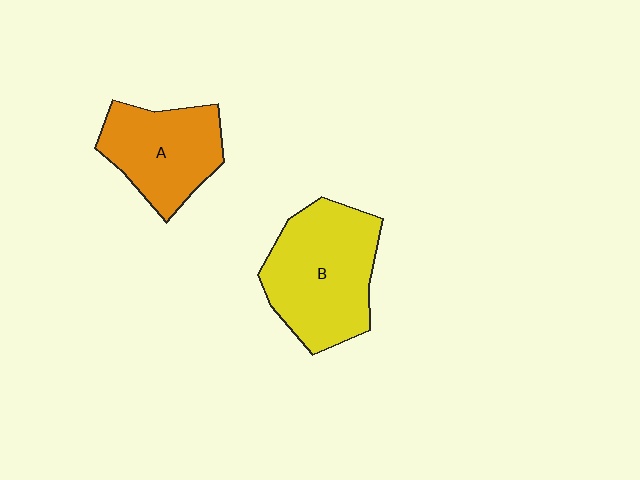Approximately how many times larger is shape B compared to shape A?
Approximately 1.3 times.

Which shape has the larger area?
Shape B (yellow).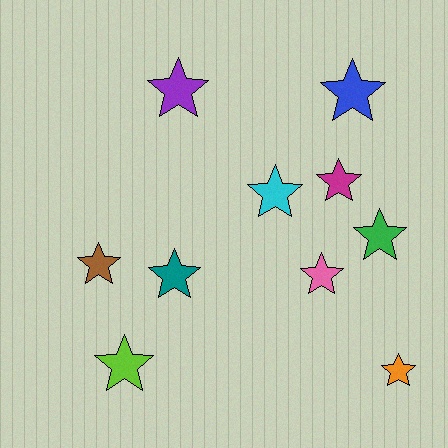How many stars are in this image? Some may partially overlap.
There are 10 stars.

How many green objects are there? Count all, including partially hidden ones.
There is 1 green object.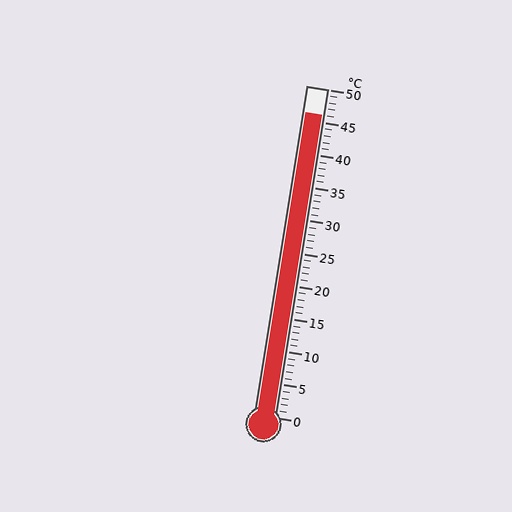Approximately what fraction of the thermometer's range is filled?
The thermometer is filled to approximately 90% of its range.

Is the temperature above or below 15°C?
The temperature is above 15°C.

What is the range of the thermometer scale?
The thermometer scale ranges from 0°C to 50°C.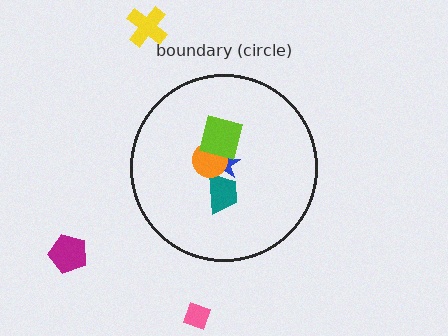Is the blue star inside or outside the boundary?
Inside.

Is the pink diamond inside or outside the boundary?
Outside.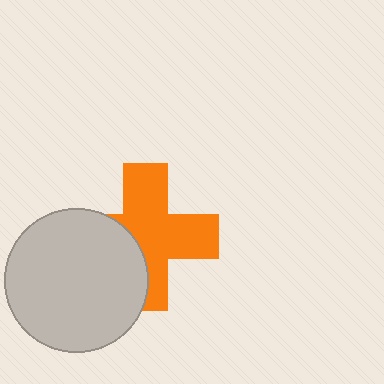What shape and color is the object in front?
The object in front is a light gray circle.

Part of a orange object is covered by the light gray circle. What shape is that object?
It is a cross.